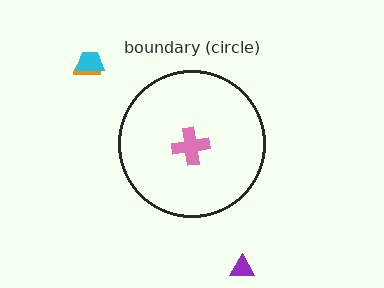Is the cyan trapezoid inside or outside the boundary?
Outside.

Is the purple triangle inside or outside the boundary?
Outside.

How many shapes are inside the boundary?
1 inside, 3 outside.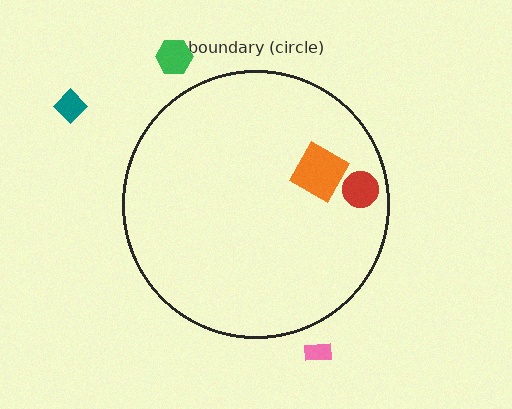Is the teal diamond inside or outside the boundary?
Outside.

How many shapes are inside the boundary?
2 inside, 3 outside.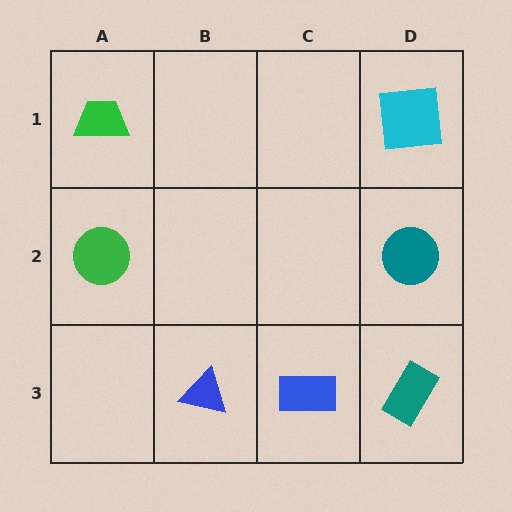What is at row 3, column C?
A blue rectangle.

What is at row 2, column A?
A green circle.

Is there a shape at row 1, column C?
No, that cell is empty.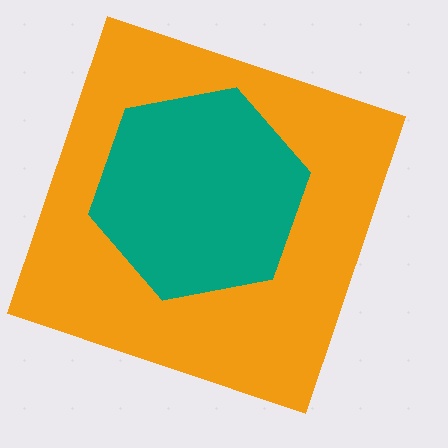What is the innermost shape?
The teal hexagon.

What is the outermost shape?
The orange square.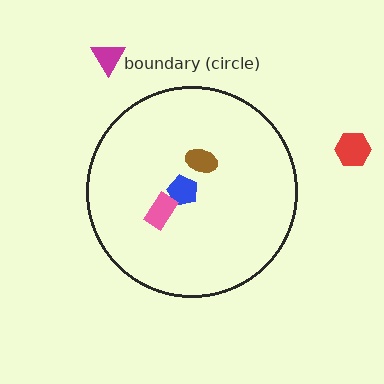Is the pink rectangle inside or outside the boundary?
Inside.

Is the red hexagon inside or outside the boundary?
Outside.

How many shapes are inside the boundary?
3 inside, 2 outside.